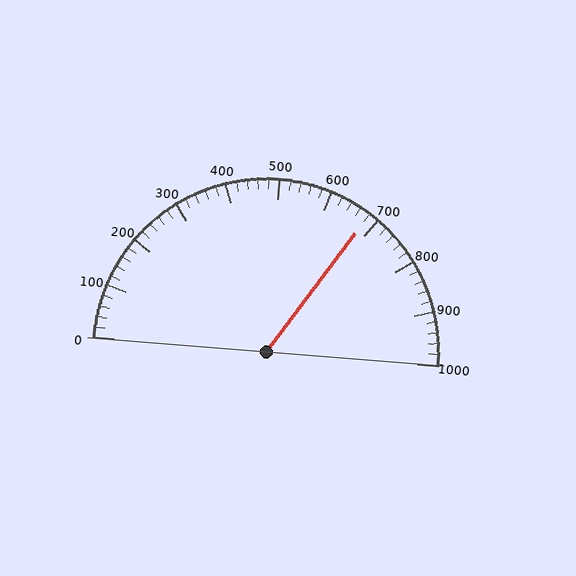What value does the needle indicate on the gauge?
The needle indicates approximately 680.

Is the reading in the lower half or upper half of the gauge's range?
The reading is in the upper half of the range (0 to 1000).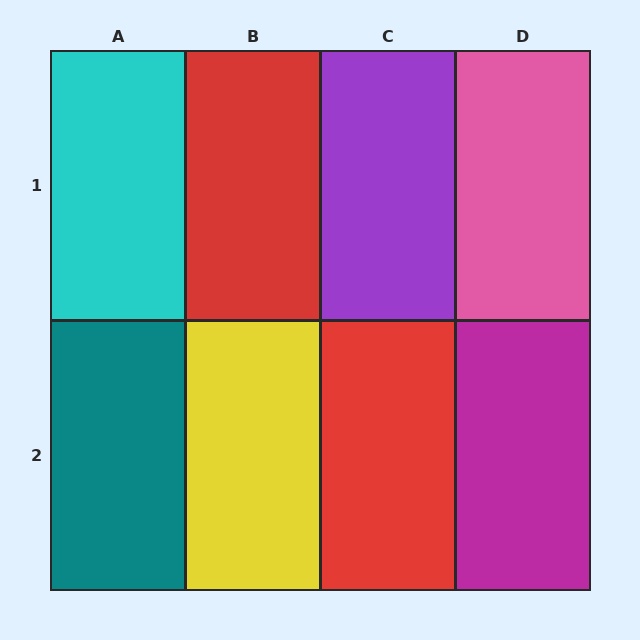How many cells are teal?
1 cell is teal.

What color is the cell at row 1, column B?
Red.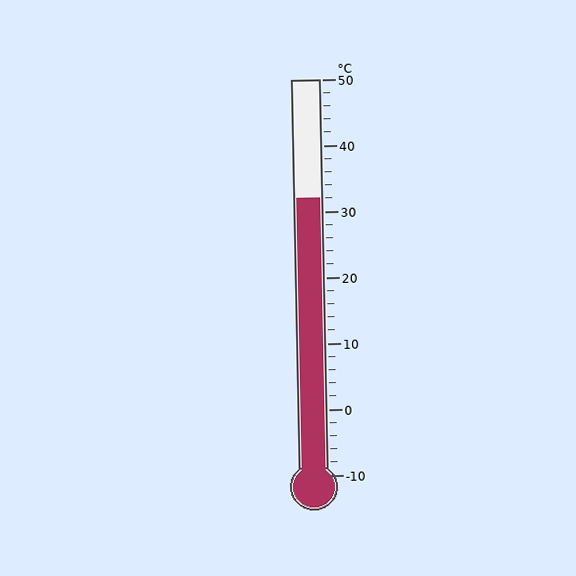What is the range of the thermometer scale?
The thermometer scale ranges from -10°C to 50°C.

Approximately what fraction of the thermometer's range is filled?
The thermometer is filled to approximately 70% of its range.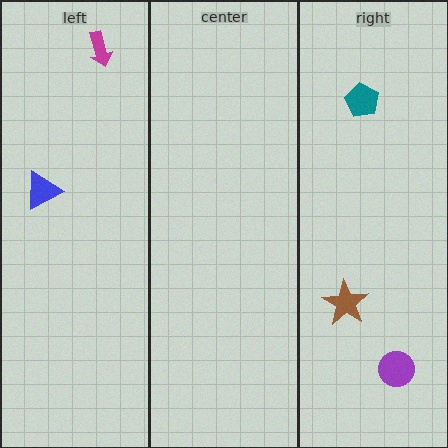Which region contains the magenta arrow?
The left region.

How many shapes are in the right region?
3.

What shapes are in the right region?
The purple circle, the brown star, the teal pentagon.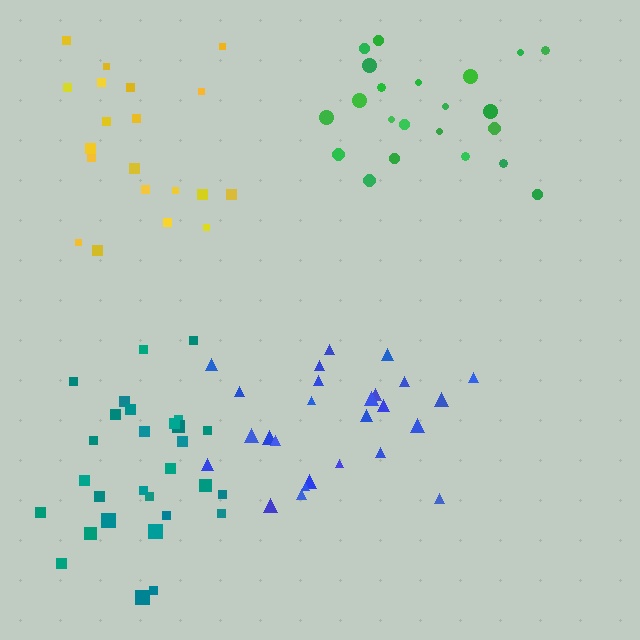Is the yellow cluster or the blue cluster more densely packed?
Yellow.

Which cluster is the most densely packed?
Yellow.